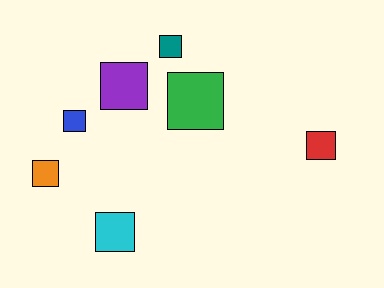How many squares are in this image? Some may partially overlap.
There are 7 squares.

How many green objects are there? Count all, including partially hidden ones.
There is 1 green object.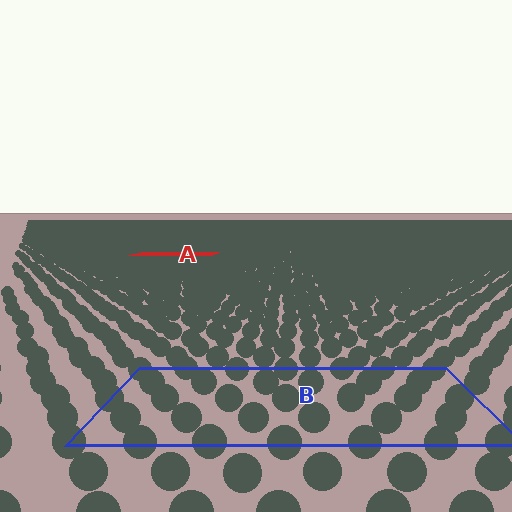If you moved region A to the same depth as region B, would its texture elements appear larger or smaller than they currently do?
They would appear larger. At a closer depth, the same texture elements are projected at a bigger on-screen size.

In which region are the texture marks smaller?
The texture marks are smaller in region A, because it is farther away.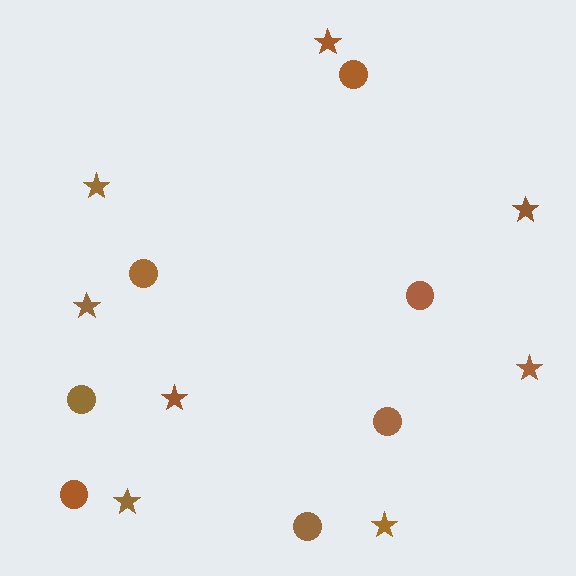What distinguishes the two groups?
There are 2 groups: one group of circles (7) and one group of stars (8).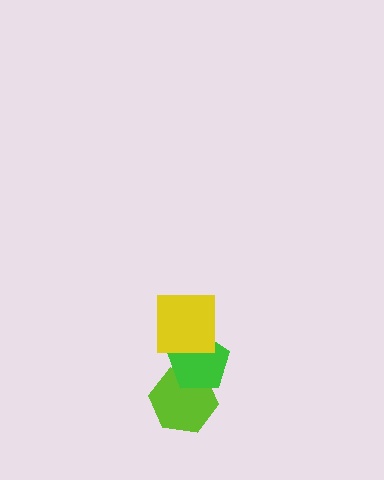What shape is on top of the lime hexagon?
The green pentagon is on top of the lime hexagon.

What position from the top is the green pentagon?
The green pentagon is 2nd from the top.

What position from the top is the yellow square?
The yellow square is 1st from the top.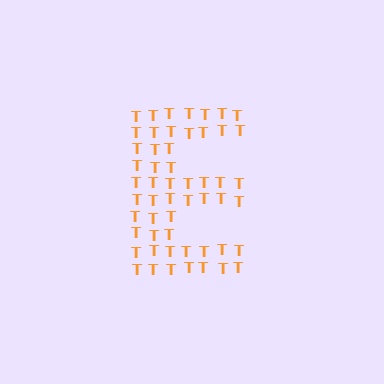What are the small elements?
The small elements are letter T's.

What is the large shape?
The large shape is the letter E.